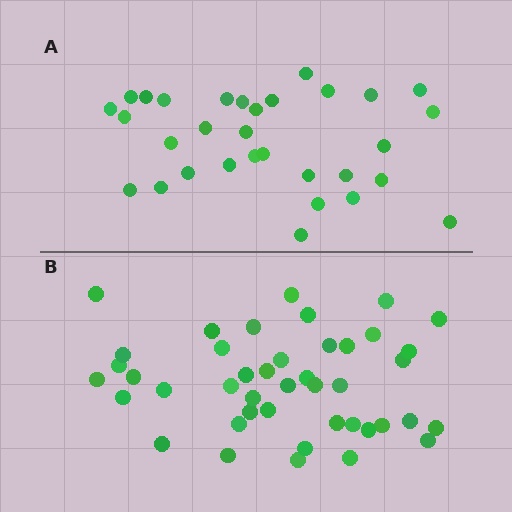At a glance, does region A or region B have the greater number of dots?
Region B (the bottom region) has more dots.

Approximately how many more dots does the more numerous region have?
Region B has roughly 12 or so more dots than region A.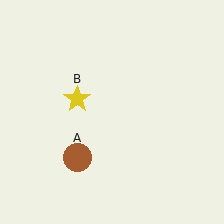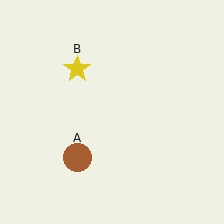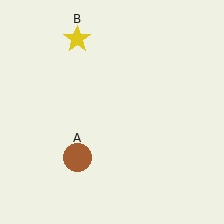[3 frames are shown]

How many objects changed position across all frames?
1 object changed position: yellow star (object B).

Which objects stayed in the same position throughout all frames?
Brown circle (object A) remained stationary.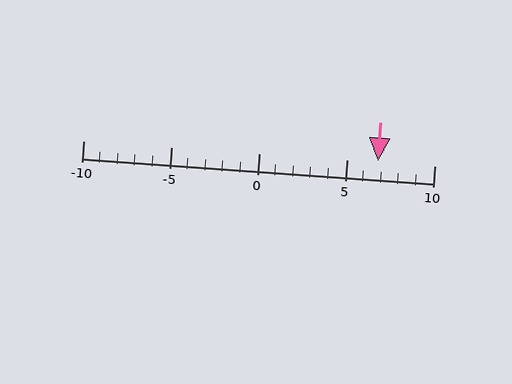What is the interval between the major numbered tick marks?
The major tick marks are spaced 5 units apart.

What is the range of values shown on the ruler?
The ruler shows values from -10 to 10.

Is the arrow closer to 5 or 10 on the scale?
The arrow is closer to 5.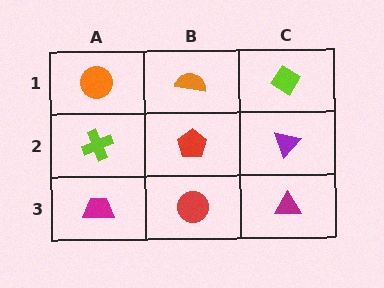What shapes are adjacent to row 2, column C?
A lime diamond (row 1, column C), a magenta triangle (row 3, column C), a red pentagon (row 2, column B).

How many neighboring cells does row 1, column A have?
2.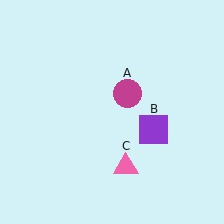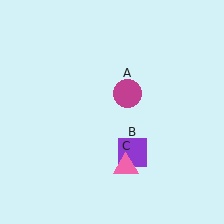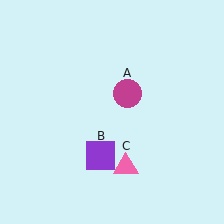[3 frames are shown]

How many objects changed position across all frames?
1 object changed position: purple square (object B).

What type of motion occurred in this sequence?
The purple square (object B) rotated clockwise around the center of the scene.